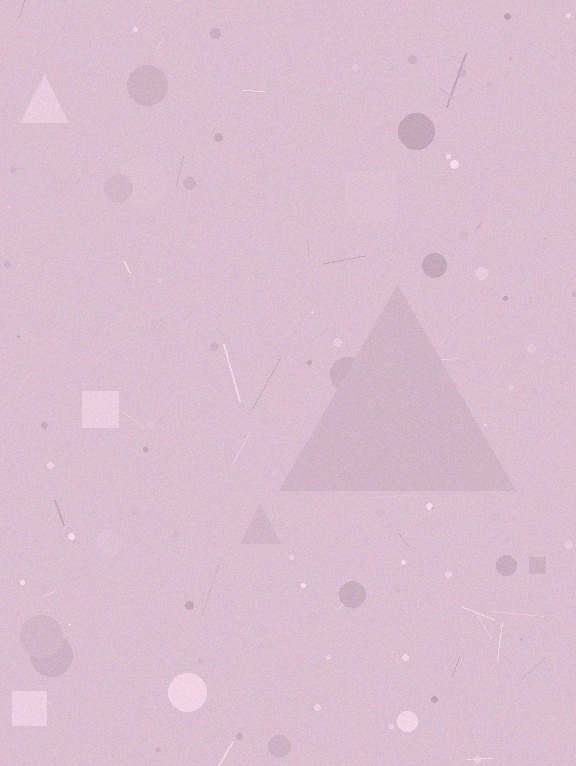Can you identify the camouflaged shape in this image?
The camouflaged shape is a triangle.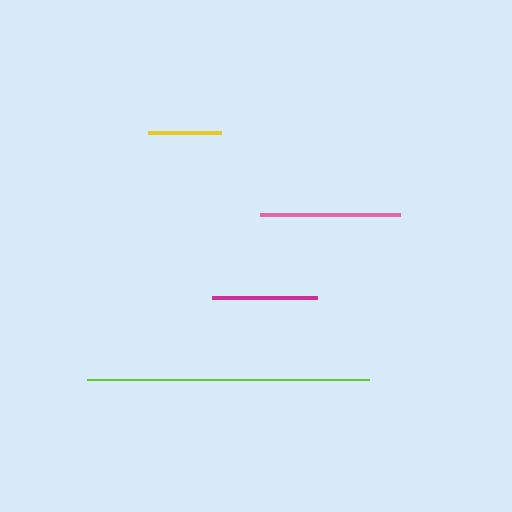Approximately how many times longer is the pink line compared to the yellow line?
The pink line is approximately 1.9 times the length of the yellow line.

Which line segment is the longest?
The lime line is the longest at approximately 282 pixels.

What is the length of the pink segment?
The pink segment is approximately 141 pixels long.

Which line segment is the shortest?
The yellow line is the shortest at approximately 73 pixels.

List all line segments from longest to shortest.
From longest to shortest: lime, pink, magenta, yellow.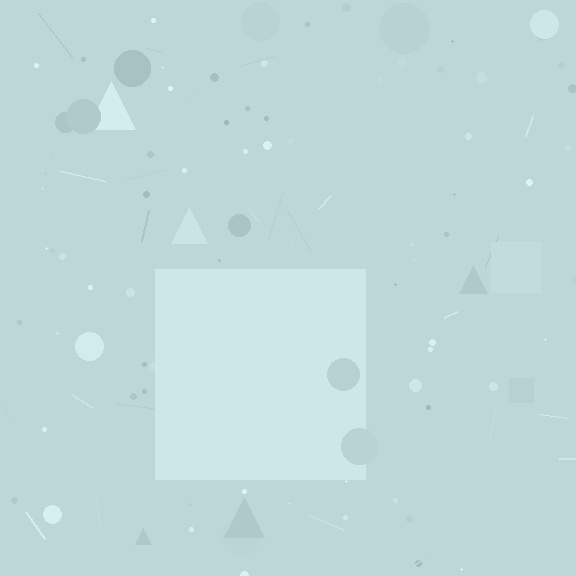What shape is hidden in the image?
A square is hidden in the image.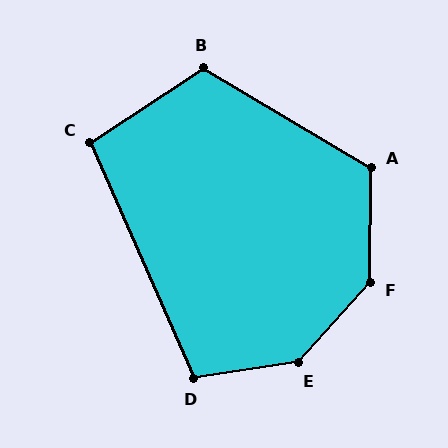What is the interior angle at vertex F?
Approximately 139 degrees (obtuse).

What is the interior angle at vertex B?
Approximately 116 degrees (obtuse).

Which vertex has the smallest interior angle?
C, at approximately 99 degrees.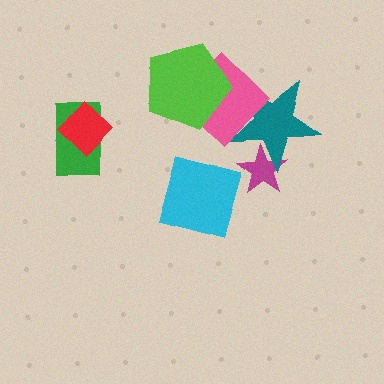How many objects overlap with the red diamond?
1 object overlaps with the red diamond.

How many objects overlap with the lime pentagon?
1 object overlaps with the lime pentagon.